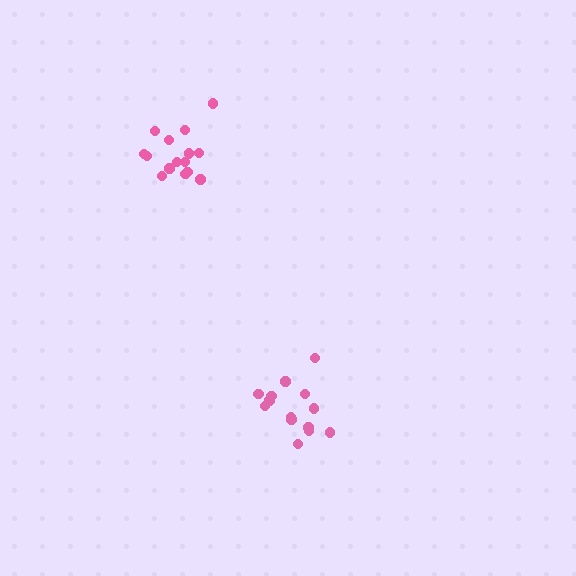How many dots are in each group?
Group 1: 14 dots, Group 2: 15 dots (29 total).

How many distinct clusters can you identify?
There are 2 distinct clusters.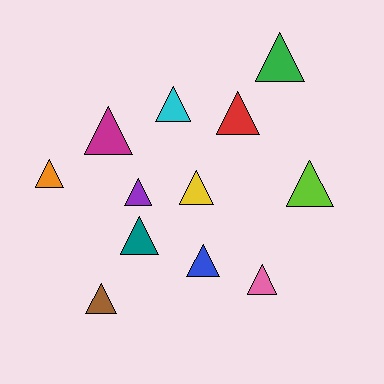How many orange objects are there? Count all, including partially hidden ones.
There is 1 orange object.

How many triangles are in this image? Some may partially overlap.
There are 12 triangles.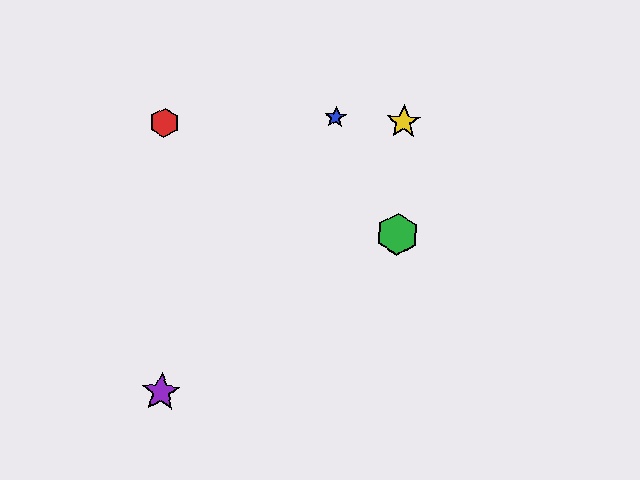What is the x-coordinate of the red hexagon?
The red hexagon is at x≈165.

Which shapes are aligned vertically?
The green hexagon, the yellow star are aligned vertically.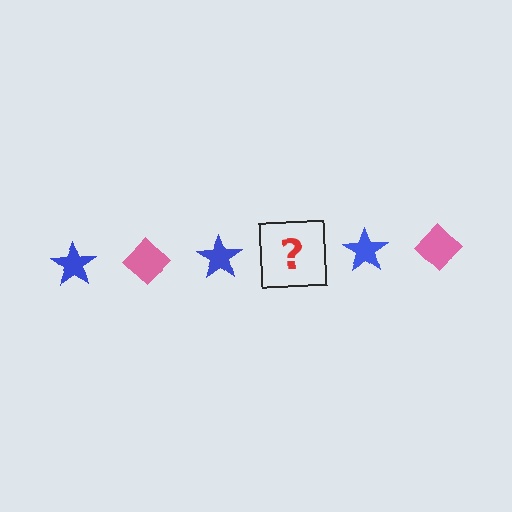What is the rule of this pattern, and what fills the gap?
The rule is that the pattern alternates between blue star and pink diamond. The gap should be filled with a pink diamond.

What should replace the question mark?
The question mark should be replaced with a pink diamond.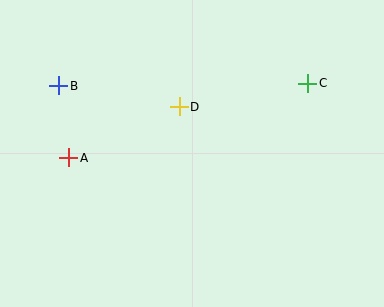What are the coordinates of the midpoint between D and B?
The midpoint between D and B is at (119, 96).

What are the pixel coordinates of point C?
Point C is at (308, 83).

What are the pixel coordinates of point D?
Point D is at (179, 107).